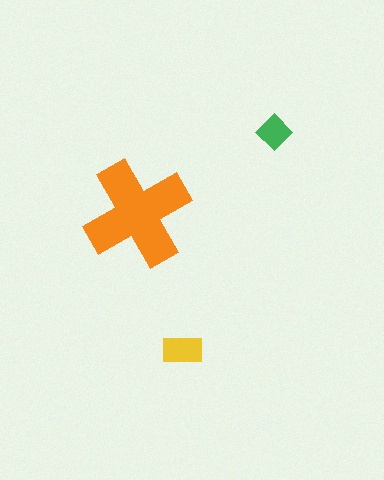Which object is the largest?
The orange cross.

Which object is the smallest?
The green diamond.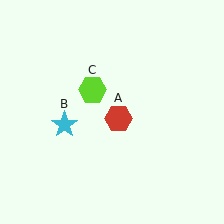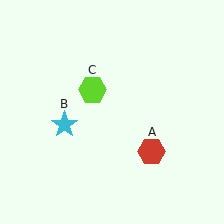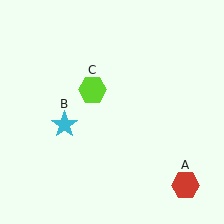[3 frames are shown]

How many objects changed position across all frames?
1 object changed position: red hexagon (object A).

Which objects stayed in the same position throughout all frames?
Cyan star (object B) and lime hexagon (object C) remained stationary.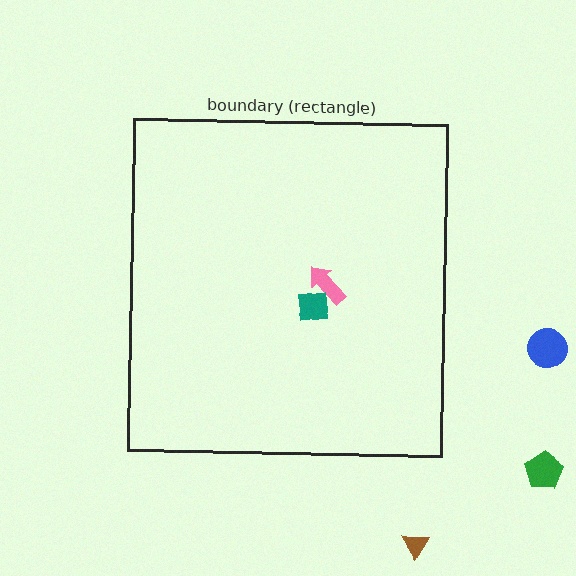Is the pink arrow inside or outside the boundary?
Inside.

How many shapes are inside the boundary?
2 inside, 3 outside.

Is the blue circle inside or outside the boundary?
Outside.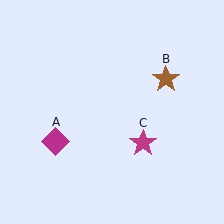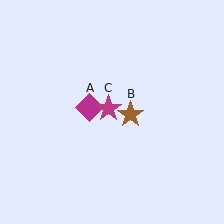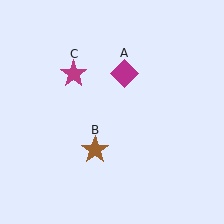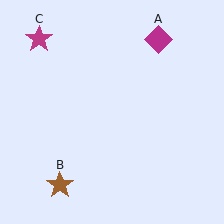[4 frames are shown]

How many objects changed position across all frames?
3 objects changed position: magenta diamond (object A), brown star (object B), magenta star (object C).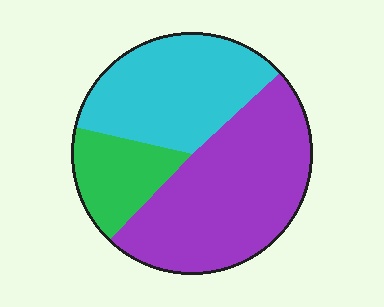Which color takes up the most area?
Purple, at roughly 50%.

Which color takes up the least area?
Green, at roughly 15%.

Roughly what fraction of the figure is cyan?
Cyan covers around 35% of the figure.